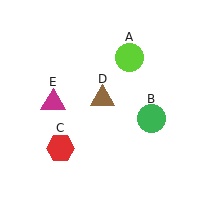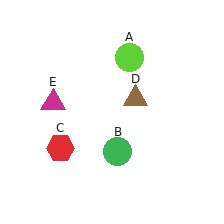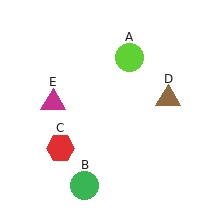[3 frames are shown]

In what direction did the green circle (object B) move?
The green circle (object B) moved down and to the left.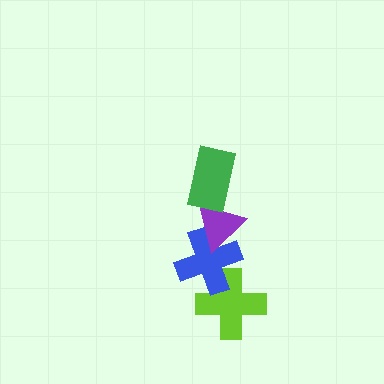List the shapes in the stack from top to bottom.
From top to bottom: the green rectangle, the purple triangle, the blue cross, the lime cross.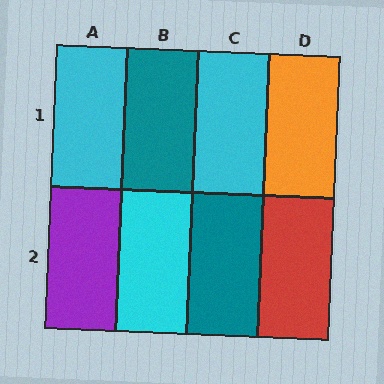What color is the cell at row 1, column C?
Cyan.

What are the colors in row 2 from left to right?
Purple, cyan, teal, red.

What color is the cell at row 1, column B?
Teal.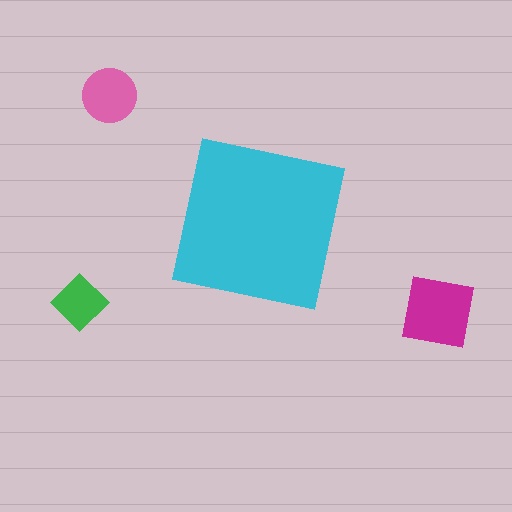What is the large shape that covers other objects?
A cyan square.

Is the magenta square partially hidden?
No, the magenta square is fully visible.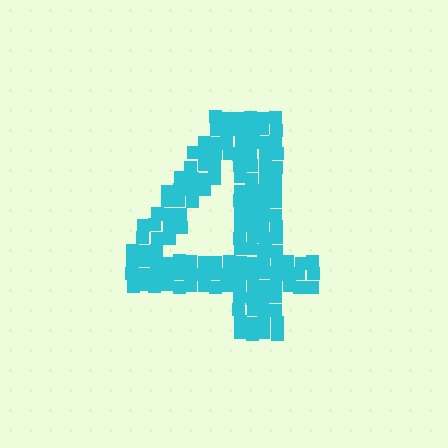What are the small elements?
The small elements are squares.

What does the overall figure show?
The overall figure shows the digit 4.